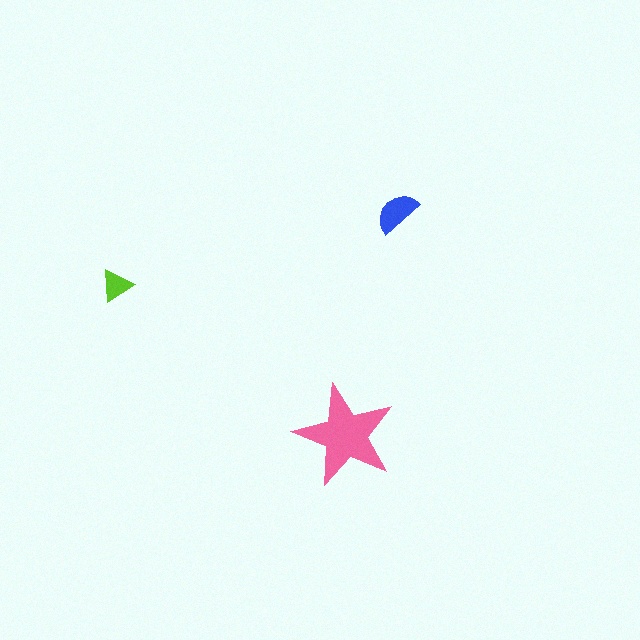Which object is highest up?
The blue semicircle is topmost.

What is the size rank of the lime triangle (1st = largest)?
3rd.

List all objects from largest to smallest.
The pink star, the blue semicircle, the lime triangle.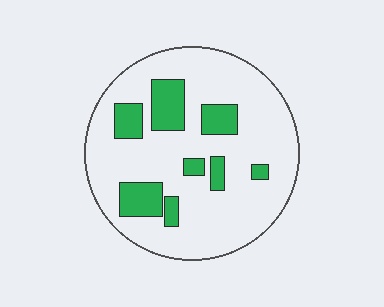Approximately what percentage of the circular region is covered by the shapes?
Approximately 20%.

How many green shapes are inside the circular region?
8.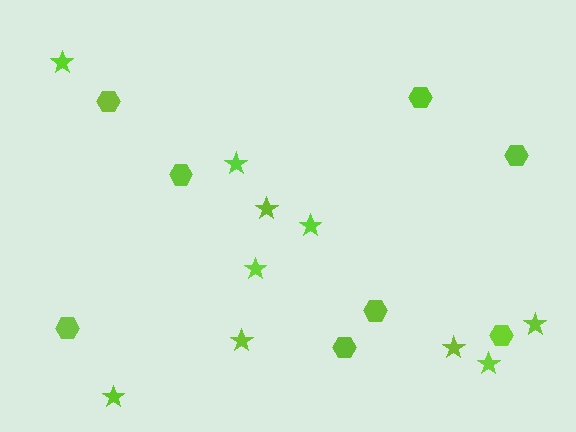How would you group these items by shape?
There are 2 groups: one group of hexagons (8) and one group of stars (10).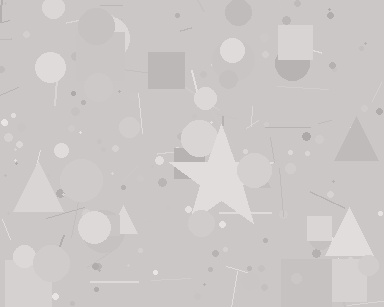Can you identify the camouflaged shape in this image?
The camouflaged shape is a star.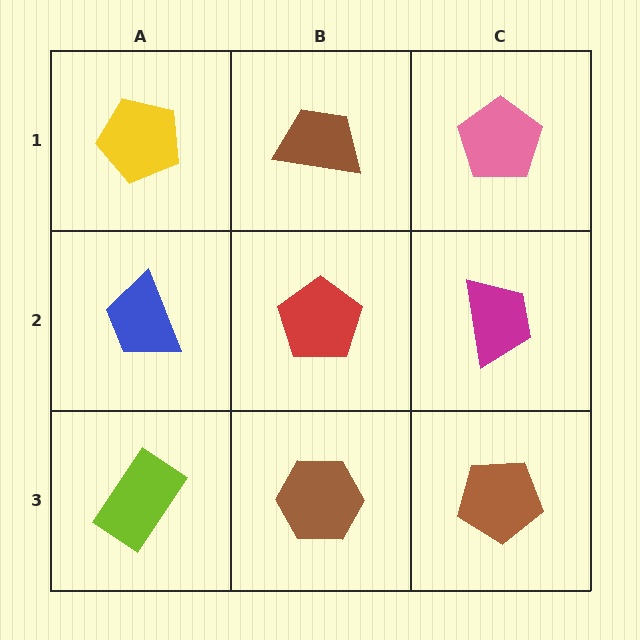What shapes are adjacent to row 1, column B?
A red pentagon (row 2, column B), a yellow pentagon (row 1, column A), a pink pentagon (row 1, column C).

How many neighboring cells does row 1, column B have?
3.